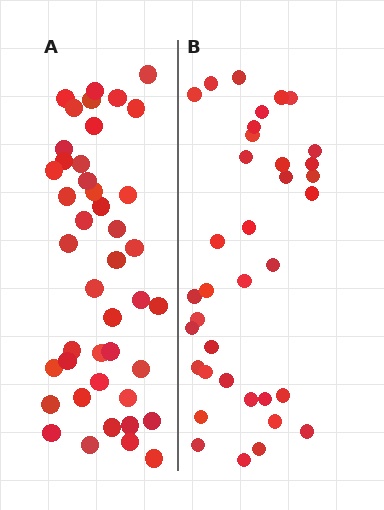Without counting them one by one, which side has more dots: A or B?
Region A (the left region) has more dots.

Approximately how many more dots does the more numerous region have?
Region A has roughly 8 or so more dots than region B.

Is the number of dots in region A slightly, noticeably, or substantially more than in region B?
Region A has only slightly more — the two regions are fairly close. The ratio is roughly 1.2 to 1.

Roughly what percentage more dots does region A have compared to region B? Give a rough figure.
About 20% more.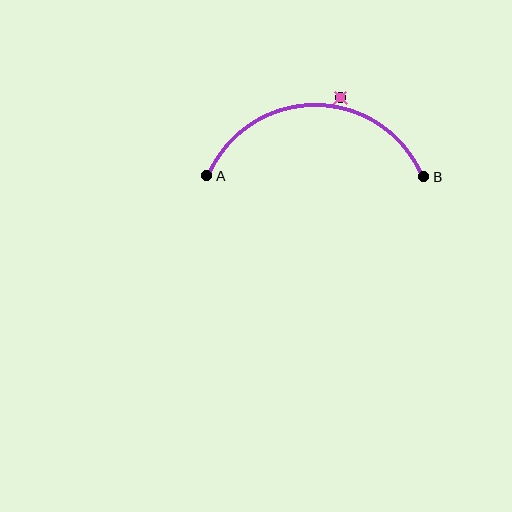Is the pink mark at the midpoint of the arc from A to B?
No — the pink mark does not lie on the arc at all. It sits slightly outside the curve.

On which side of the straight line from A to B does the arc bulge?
The arc bulges above the straight line connecting A and B.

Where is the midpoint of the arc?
The arc midpoint is the point on the curve farthest from the straight line joining A and B. It sits above that line.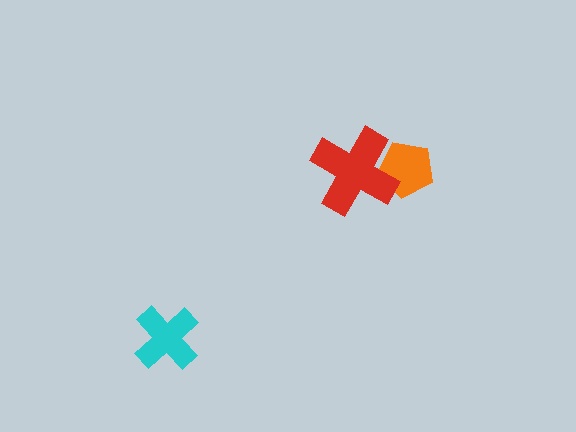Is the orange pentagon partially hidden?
Yes, it is partially covered by another shape.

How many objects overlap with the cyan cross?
0 objects overlap with the cyan cross.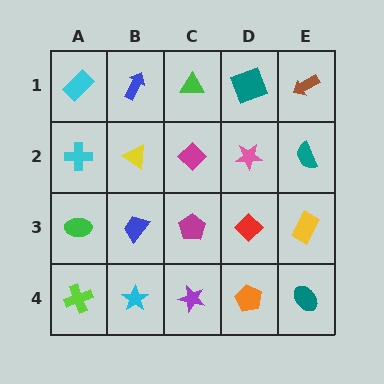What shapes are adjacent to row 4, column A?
A green ellipse (row 3, column A), a cyan star (row 4, column B).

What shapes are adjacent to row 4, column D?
A red diamond (row 3, column D), a purple star (row 4, column C), a teal ellipse (row 4, column E).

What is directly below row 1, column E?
A teal semicircle.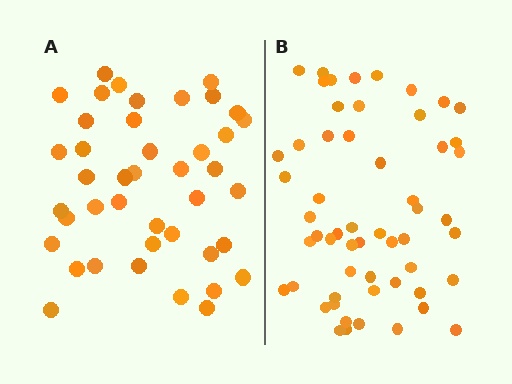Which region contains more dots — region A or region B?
Region B (the right region) has more dots.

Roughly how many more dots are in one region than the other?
Region B has approximately 15 more dots than region A.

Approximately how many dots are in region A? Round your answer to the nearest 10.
About 40 dots. (The exact count is 42, which rounds to 40.)